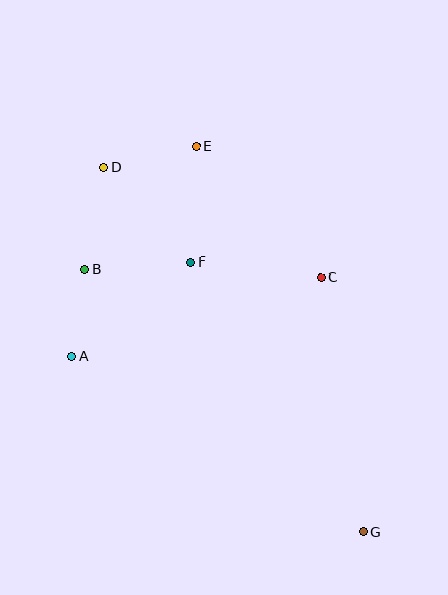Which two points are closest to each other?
Points A and B are closest to each other.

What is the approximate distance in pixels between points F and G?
The distance between F and G is approximately 320 pixels.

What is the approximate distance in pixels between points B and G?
The distance between B and G is approximately 382 pixels.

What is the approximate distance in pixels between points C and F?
The distance between C and F is approximately 131 pixels.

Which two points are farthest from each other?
Points D and G are farthest from each other.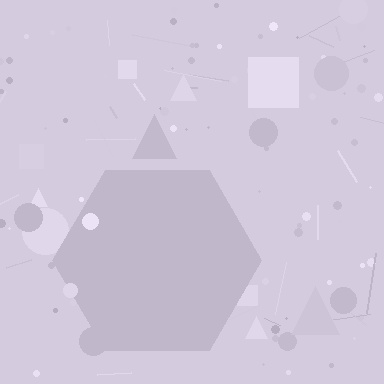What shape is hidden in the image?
A hexagon is hidden in the image.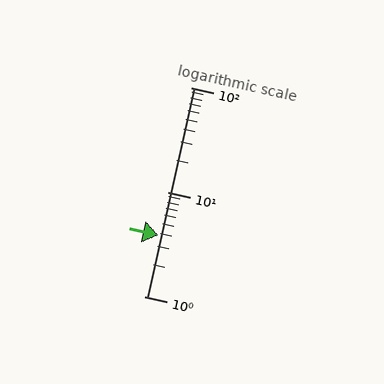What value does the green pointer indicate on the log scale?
The pointer indicates approximately 3.8.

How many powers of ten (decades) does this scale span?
The scale spans 2 decades, from 1 to 100.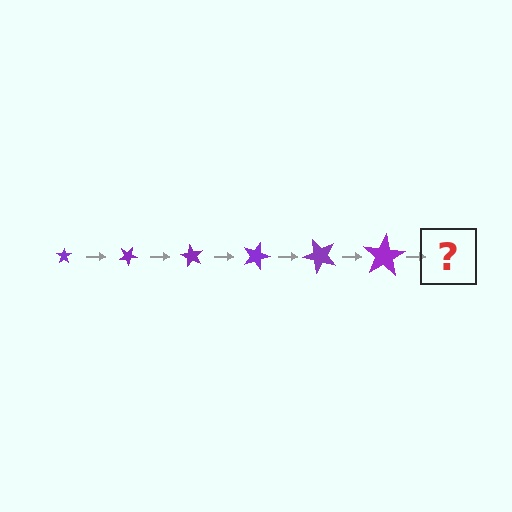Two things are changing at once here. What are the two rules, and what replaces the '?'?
The two rules are that the star grows larger each step and it rotates 30 degrees each step. The '?' should be a star, larger than the previous one and rotated 180 degrees from the start.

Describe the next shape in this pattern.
It should be a star, larger than the previous one and rotated 180 degrees from the start.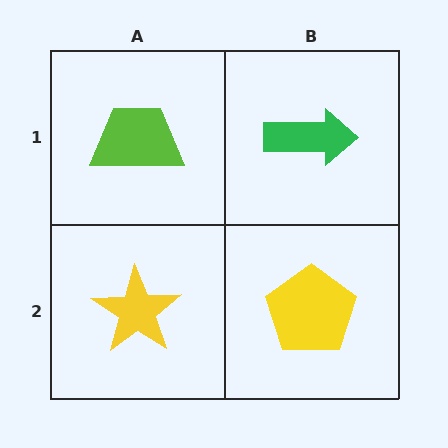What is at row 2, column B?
A yellow pentagon.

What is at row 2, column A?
A yellow star.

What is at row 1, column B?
A green arrow.